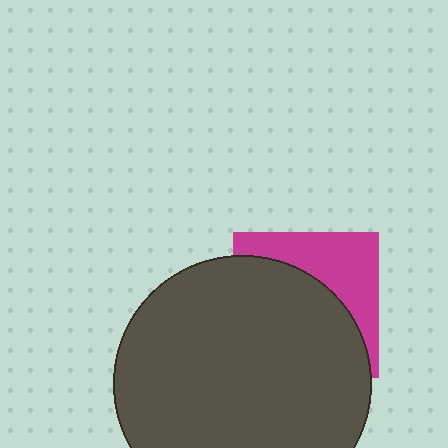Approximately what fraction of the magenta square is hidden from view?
Roughly 63% of the magenta square is hidden behind the dark gray circle.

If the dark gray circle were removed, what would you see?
You would see the complete magenta square.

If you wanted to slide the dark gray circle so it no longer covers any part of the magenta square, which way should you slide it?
Slide it down — that is the most direct way to separate the two shapes.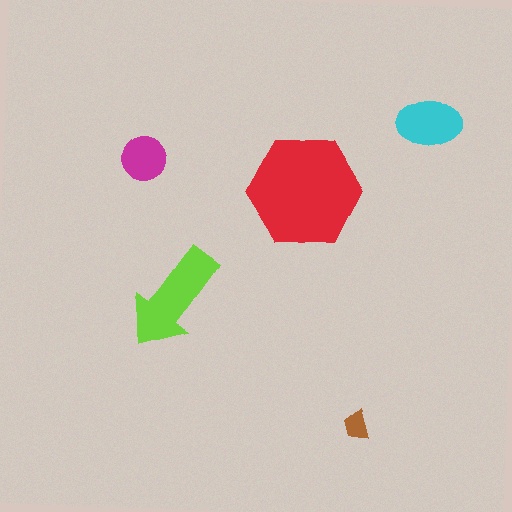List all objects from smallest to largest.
The brown trapezoid, the magenta circle, the cyan ellipse, the lime arrow, the red hexagon.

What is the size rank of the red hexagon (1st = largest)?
1st.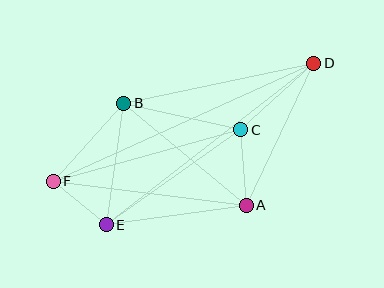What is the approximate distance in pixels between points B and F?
The distance between B and F is approximately 105 pixels.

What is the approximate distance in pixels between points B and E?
The distance between B and E is approximately 123 pixels.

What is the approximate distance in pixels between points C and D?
The distance between C and D is approximately 99 pixels.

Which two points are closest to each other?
Points E and F are closest to each other.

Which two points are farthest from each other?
Points D and F are farthest from each other.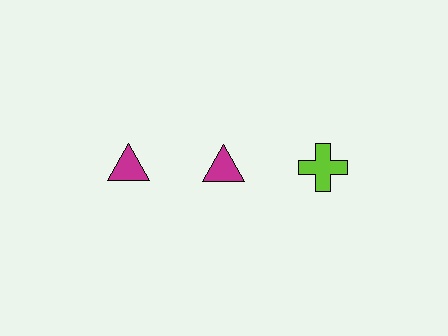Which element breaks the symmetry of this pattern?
The lime cross in the top row, center column breaks the symmetry. All other shapes are magenta triangles.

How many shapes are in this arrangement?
There are 3 shapes arranged in a grid pattern.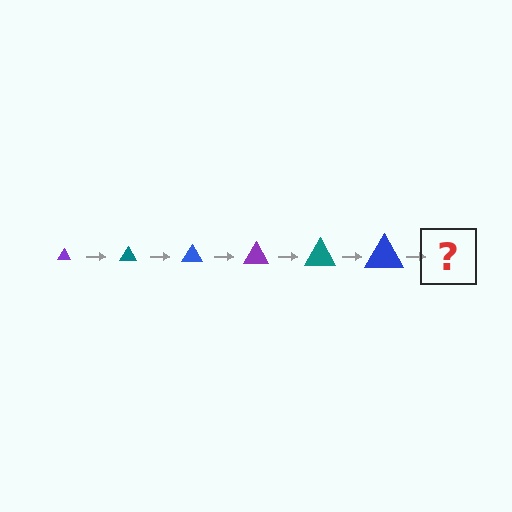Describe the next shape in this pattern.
It should be a purple triangle, larger than the previous one.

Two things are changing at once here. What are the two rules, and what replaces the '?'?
The two rules are that the triangle grows larger each step and the color cycles through purple, teal, and blue. The '?' should be a purple triangle, larger than the previous one.